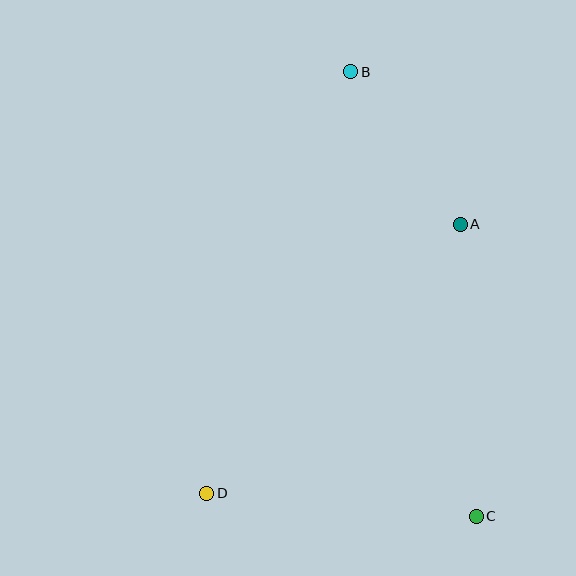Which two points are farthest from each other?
Points B and C are farthest from each other.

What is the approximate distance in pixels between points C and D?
The distance between C and D is approximately 270 pixels.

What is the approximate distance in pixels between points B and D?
The distance between B and D is approximately 446 pixels.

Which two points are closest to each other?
Points A and B are closest to each other.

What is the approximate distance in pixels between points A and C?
The distance between A and C is approximately 292 pixels.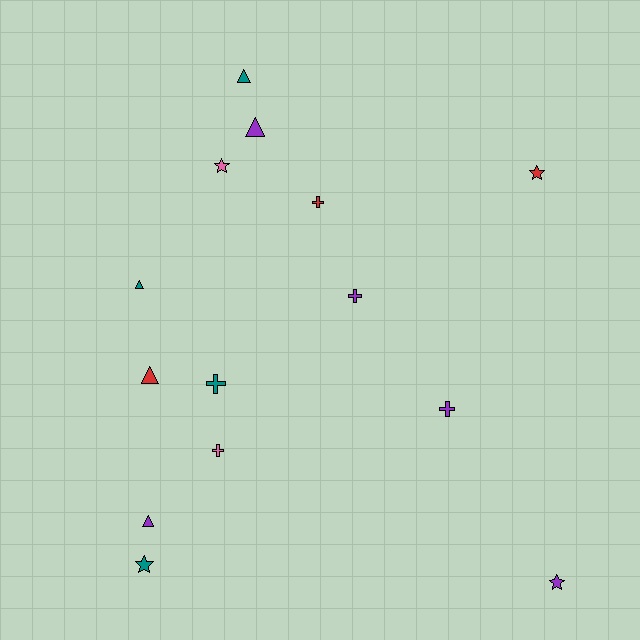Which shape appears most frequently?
Triangle, with 5 objects.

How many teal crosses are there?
There is 1 teal cross.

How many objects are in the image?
There are 14 objects.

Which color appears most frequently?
Purple, with 5 objects.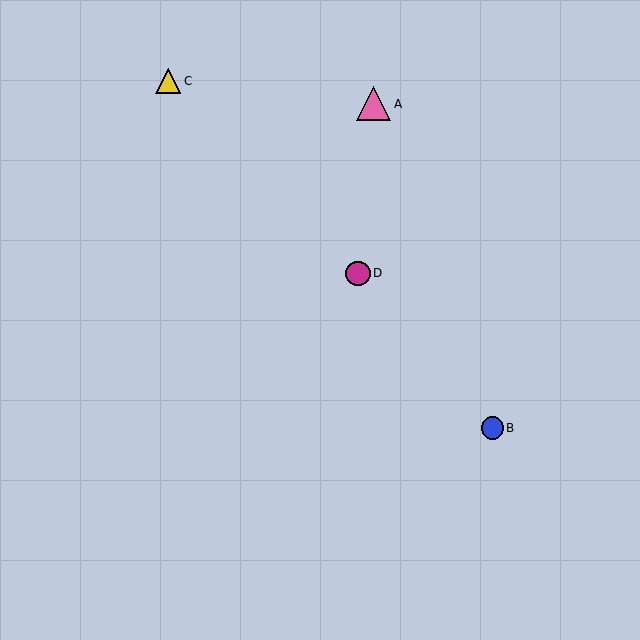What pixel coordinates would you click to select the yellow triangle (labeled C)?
Click at (168, 81) to select the yellow triangle C.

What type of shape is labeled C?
Shape C is a yellow triangle.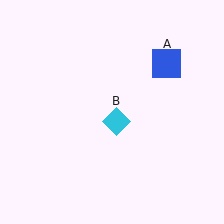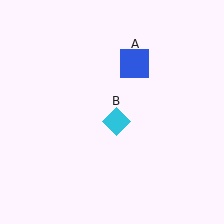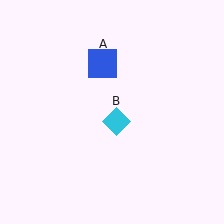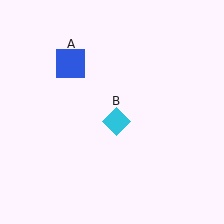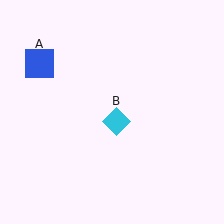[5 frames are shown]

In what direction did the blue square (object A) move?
The blue square (object A) moved left.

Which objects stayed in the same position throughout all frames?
Cyan diamond (object B) remained stationary.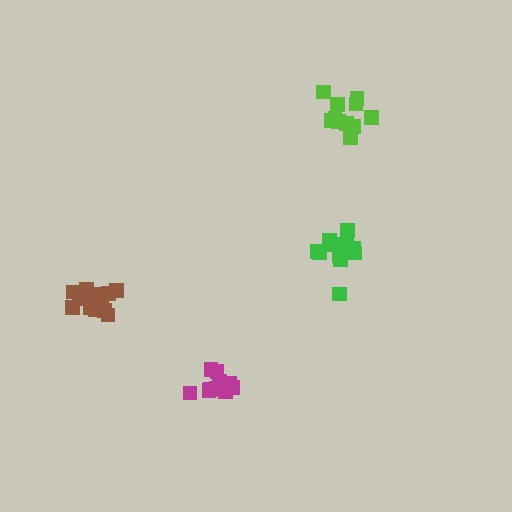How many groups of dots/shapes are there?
There are 4 groups.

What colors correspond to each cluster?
The clusters are colored: magenta, lime, brown, green.